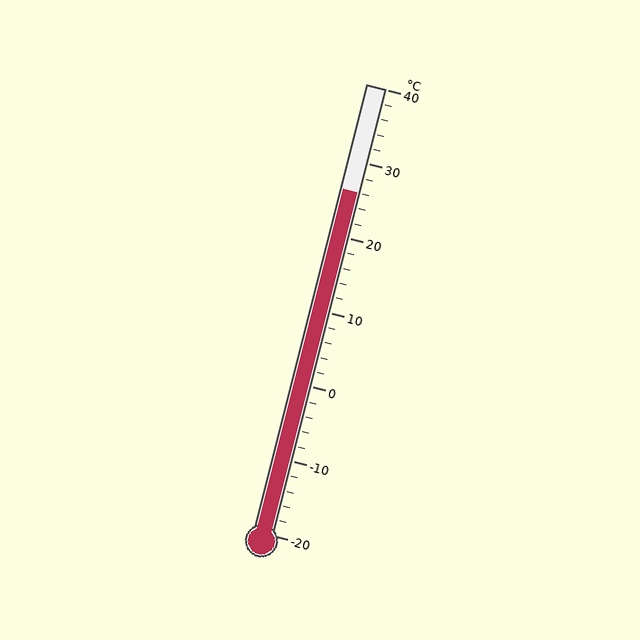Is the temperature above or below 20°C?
The temperature is above 20°C.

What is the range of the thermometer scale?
The thermometer scale ranges from -20°C to 40°C.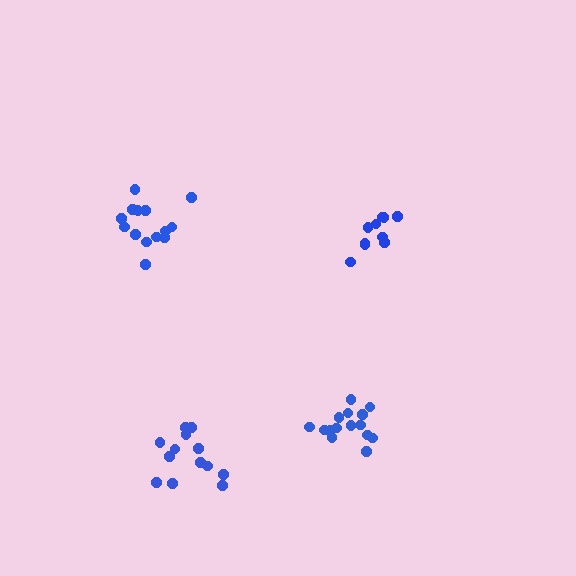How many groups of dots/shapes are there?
There are 4 groups.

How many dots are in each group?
Group 1: 10 dots, Group 2: 15 dots, Group 3: 14 dots, Group 4: 14 dots (53 total).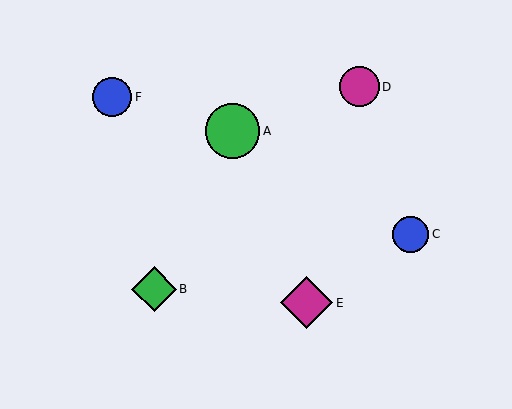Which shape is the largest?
The green circle (labeled A) is the largest.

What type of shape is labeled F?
Shape F is a blue circle.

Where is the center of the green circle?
The center of the green circle is at (232, 131).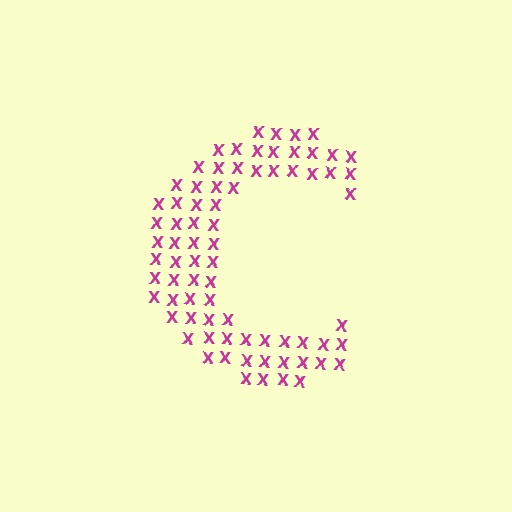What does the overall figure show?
The overall figure shows the letter C.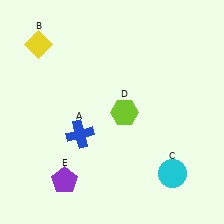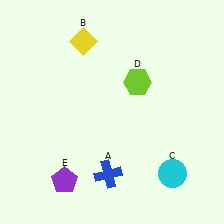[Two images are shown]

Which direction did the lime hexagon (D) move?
The lime hexagon (D) moved up.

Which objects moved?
The objects that moved are: the blue cross (A), the yellow diamond (B), the lime hexagon (D).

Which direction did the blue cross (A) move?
The blue cross (A) moved down.